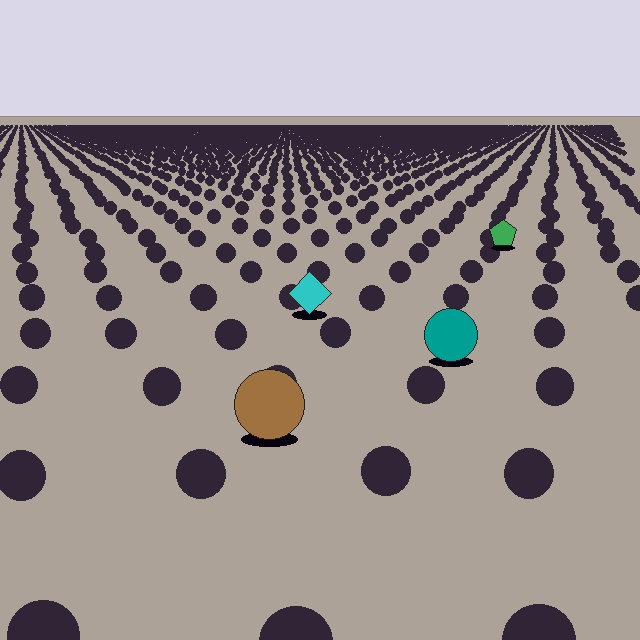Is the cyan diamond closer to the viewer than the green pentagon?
Yes. The cyan diamond is closer — you can tell from the texture gradient: the ground texture is coarser near it.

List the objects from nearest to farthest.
From nearest to farthest: the brown circle, the teal circle, the cyan diamond, the green pentagon.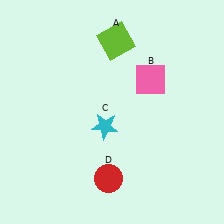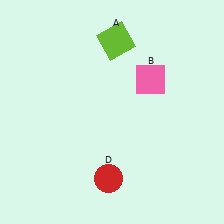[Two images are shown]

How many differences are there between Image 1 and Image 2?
There is 1 difference between the two images.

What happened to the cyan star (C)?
The cyan star (C) was removed in Image 2. It was in the bottom-left area of Image 1.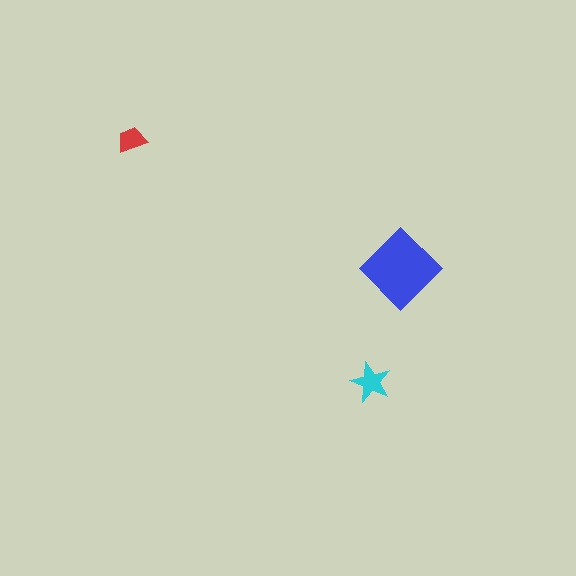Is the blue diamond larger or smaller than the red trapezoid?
Larger.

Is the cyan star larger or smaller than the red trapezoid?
Larger.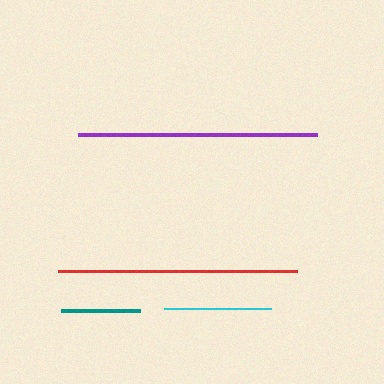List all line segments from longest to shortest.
From longest to shortest: red, purple, cyan, teal.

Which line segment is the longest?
The red line is the longest at approximately 239 pixels.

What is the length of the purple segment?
The purple segment is approximately 239 pixels long.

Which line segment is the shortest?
The teal line is the shortest at approximately 79 pixels.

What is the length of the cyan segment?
The cyan segment is approximately 107 pixels long.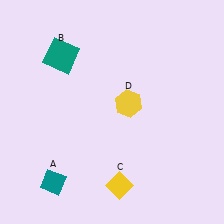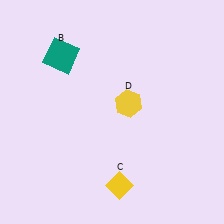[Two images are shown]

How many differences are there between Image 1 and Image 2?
There is 1 difference between the two images.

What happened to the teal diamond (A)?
The teal diamond (A) was removed in Image 2. It was in the bottom-left area of Image 1.